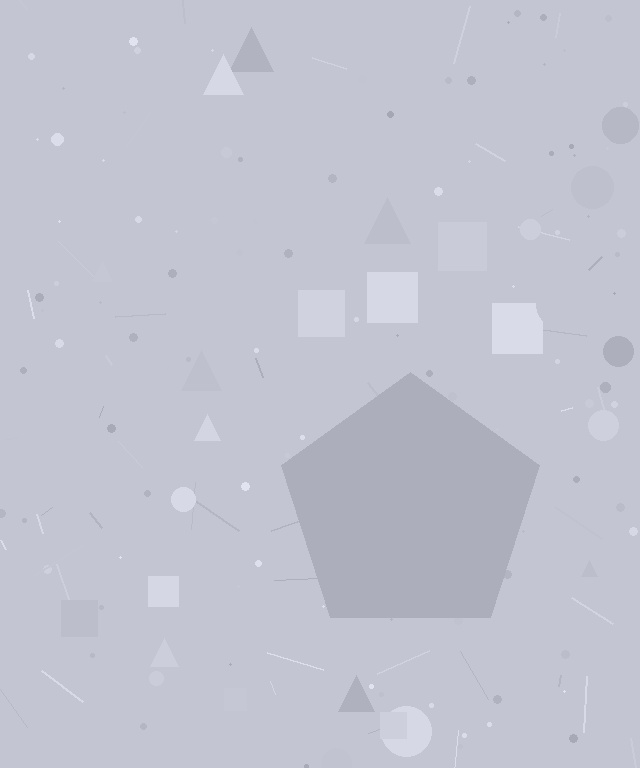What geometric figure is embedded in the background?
A pentagon is embedded in the background.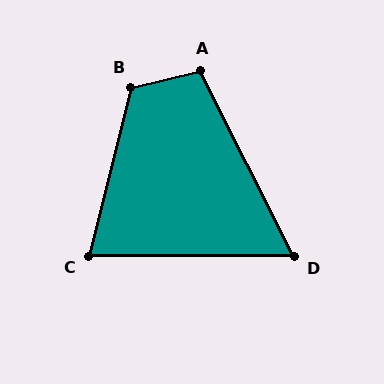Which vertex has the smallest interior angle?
D, at approximately 63 degrees.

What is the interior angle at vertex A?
Approximately 104 degrees (obtuse).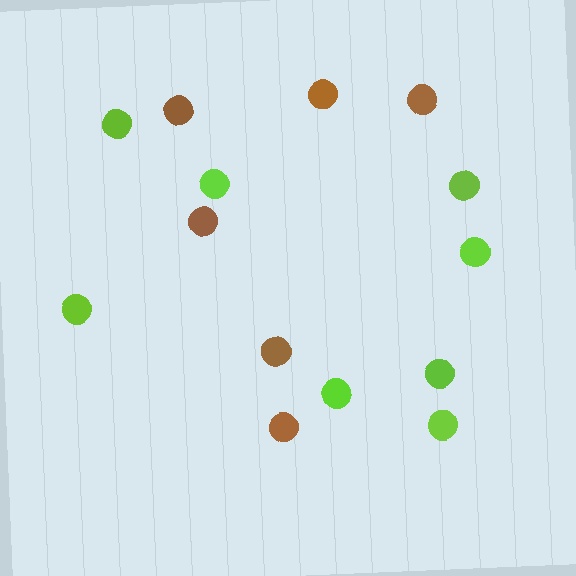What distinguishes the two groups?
There are 2 groups: one group of brown circles (6) and one group of lime circles (8).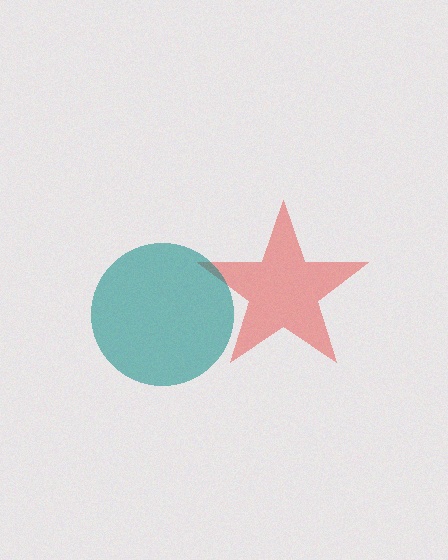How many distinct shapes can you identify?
There are 2 distinct shapes: a red star, a teal circle.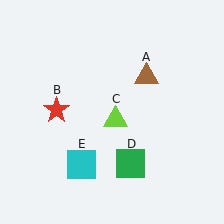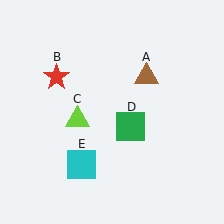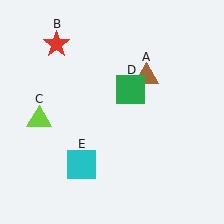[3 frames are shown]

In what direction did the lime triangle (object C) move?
The lime triangle (object C) moved left.